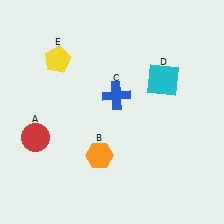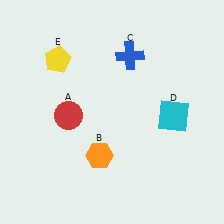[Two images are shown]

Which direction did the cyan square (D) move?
The cyan square (D) moved down.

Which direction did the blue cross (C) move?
The blue cross (C) moved up.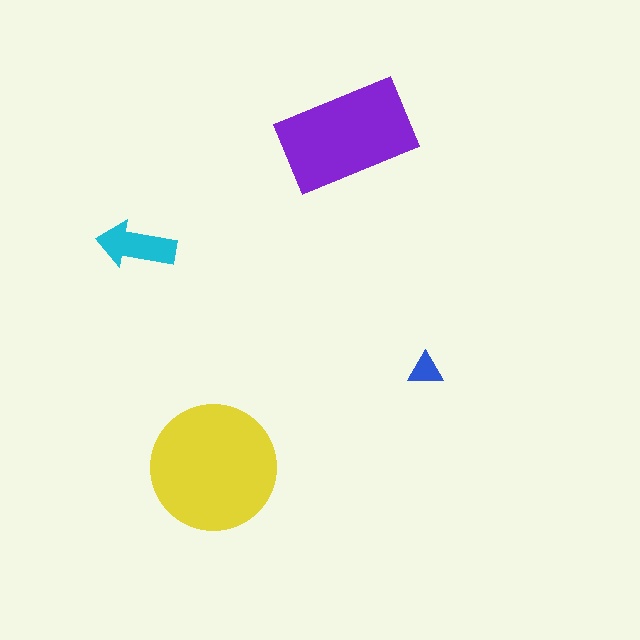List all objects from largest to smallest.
The yellow circle, the purple rectangle, the cyan arrow, the blue triangle.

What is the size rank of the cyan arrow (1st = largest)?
3rd.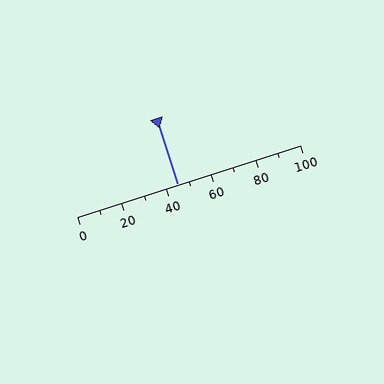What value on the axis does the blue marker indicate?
The marker indicates approximately 45.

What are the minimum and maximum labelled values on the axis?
The axis runs from 0 to 100.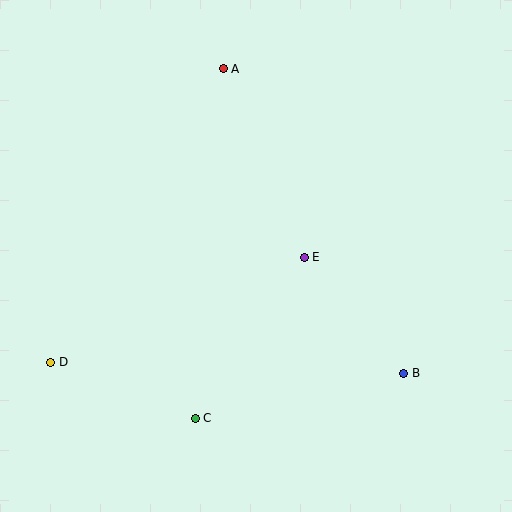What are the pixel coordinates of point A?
Point A is at (223, 69).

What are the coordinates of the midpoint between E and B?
The midpoint between E and B is at (354, 315).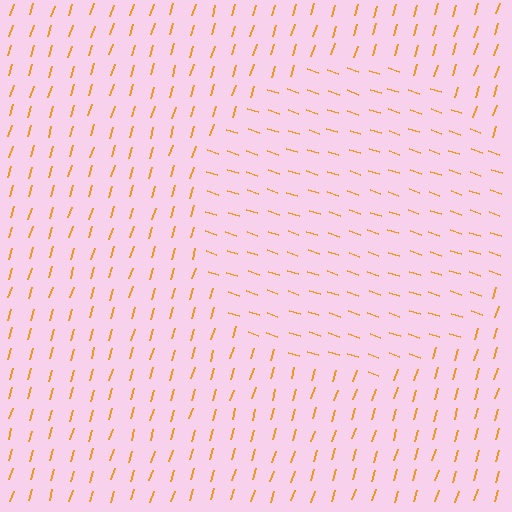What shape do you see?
I see a circle.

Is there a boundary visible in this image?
Yes, there is a texture boundary formed by a change in line orientation.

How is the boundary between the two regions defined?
The boundary is defined purely by a change in line orientation (approximately 89 degrees difference). All lines are the same color and thickness.